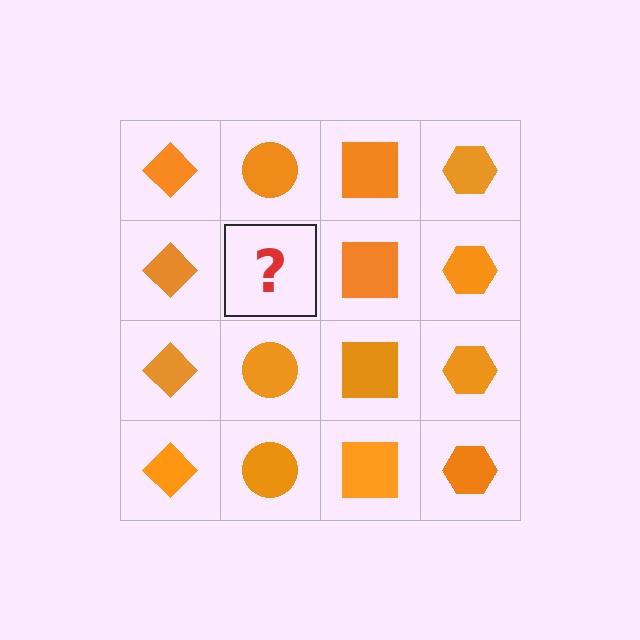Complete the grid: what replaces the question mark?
The question mark should be replaced with an orange circle.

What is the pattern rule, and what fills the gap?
The rule is that each column has a consistent shape. The gap should be filled with an orange circle.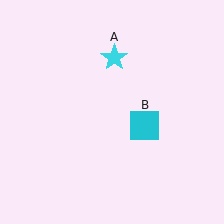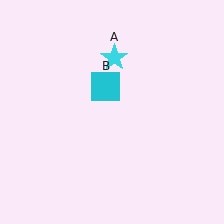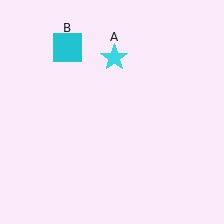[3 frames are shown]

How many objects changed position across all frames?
1 object changed position: cyan square (object B).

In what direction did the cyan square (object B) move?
The cyan square (object B) moved up and to the left.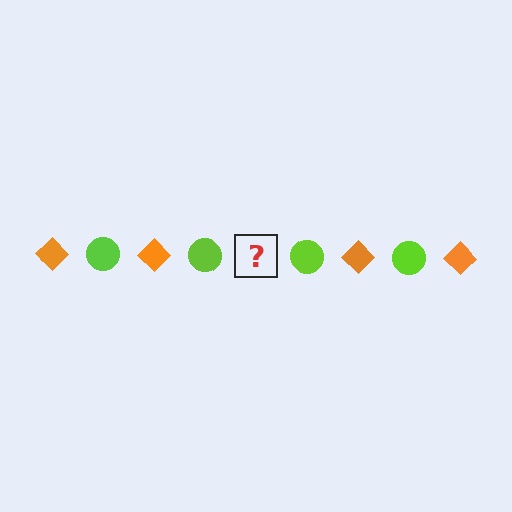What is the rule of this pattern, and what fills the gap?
The rule is that the pattern alternates between orange diamond and lime circle. The gap should be filled with an orange diamond.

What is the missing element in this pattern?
The missing element is an orange diamond.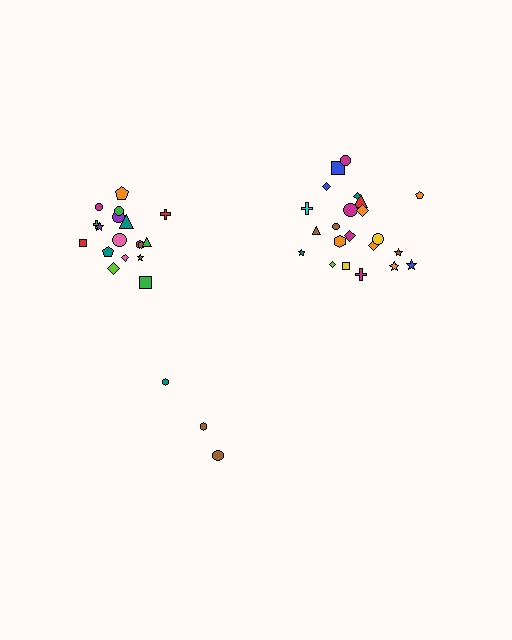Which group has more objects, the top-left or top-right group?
The top-right group.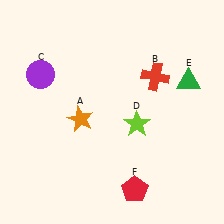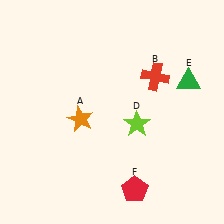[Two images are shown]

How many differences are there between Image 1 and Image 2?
There is 1 difference between the two images.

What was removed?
The purple circle (C) was removed in Image 2.